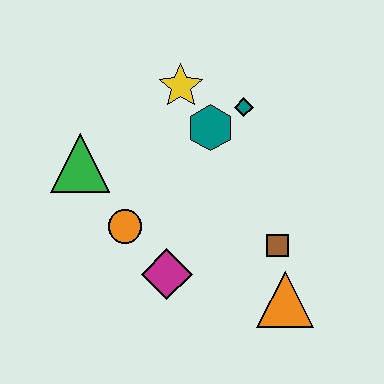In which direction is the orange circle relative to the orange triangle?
The orange circle is to the left of the orange triangle.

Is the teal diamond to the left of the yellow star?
No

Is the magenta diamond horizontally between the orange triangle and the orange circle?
Yes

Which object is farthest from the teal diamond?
The orange triangle is farthest from the teal diamond.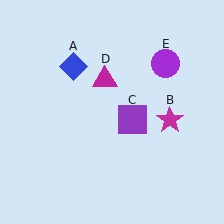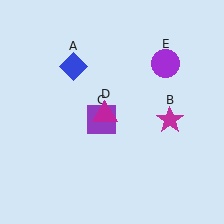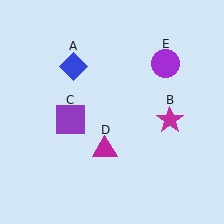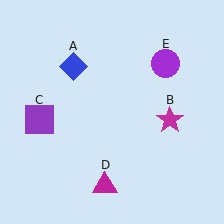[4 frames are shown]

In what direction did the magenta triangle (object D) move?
The magenta triangle (object D) moved down.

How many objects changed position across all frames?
2 objects changed position: purple square (object C), magenta triangle (object D).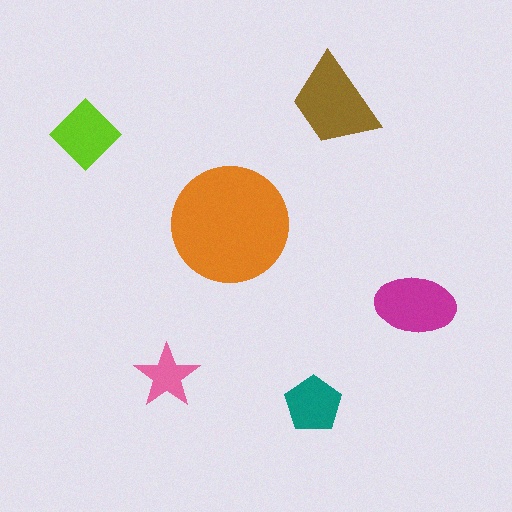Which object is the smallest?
The pink star.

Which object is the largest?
The orange circle.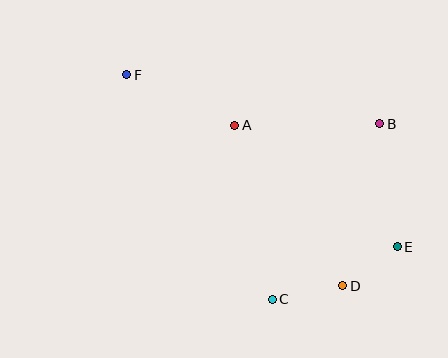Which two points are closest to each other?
Points D and E are closest to each other.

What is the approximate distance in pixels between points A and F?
The distance between A and F is approximately 120 pixels.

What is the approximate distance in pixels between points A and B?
The distance between A and B is approximately 145 pixels.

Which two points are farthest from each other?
Points E and F are farthest from each other.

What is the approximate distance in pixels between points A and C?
The distance between A and C is approximately 178 pixels.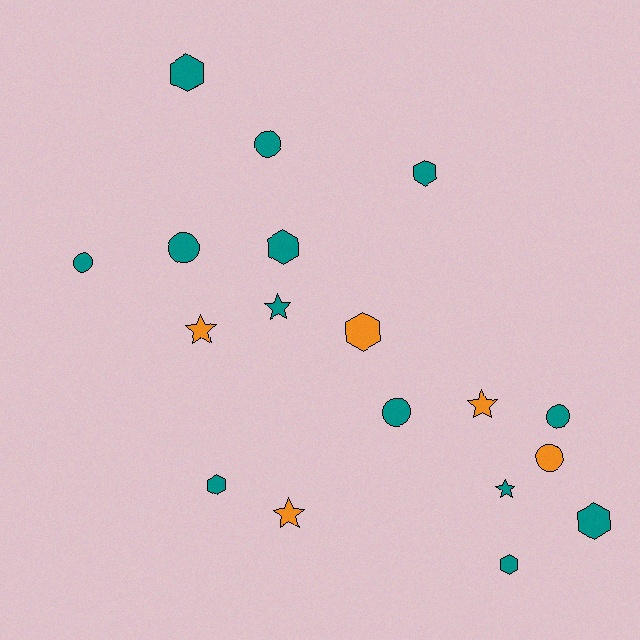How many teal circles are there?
There are 5 teal circles.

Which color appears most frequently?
Teal, with 13 objects.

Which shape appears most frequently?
Hexagon, with 7 objects.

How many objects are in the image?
There are 18 objects.